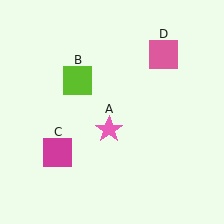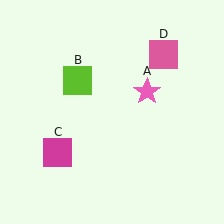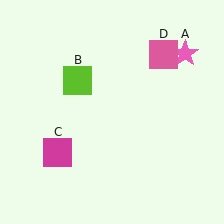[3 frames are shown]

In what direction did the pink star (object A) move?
The pink star (object A) moved up and to the right.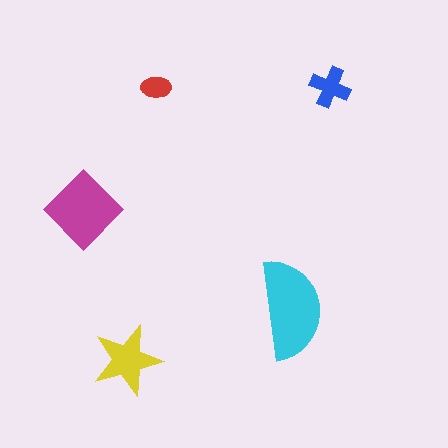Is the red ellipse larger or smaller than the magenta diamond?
Smaller.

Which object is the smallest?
The red ellipse.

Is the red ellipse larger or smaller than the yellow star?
Smaller.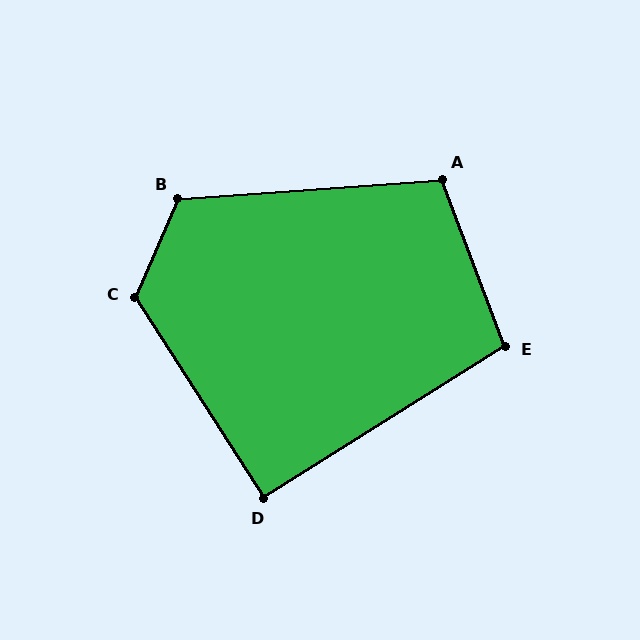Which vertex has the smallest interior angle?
D, at approximately 91 degrees.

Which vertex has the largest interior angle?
C, at approximately 124 degrees.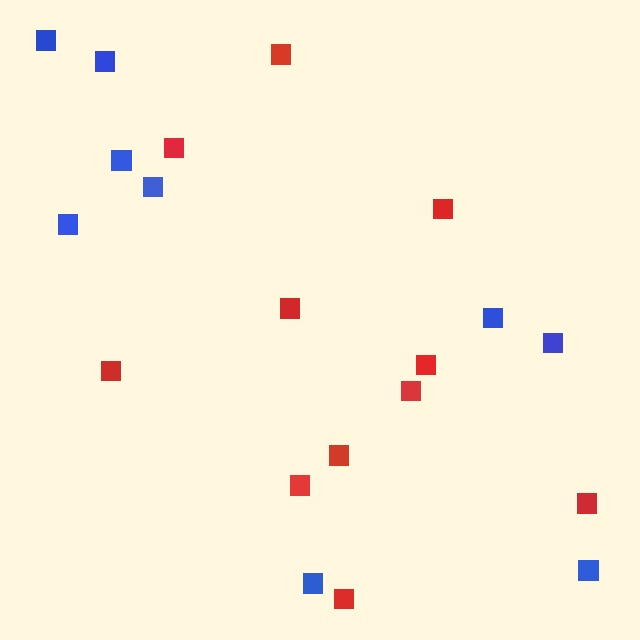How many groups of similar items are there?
There are 2 groups: one group of blue squares (9) and one group of red squares (11).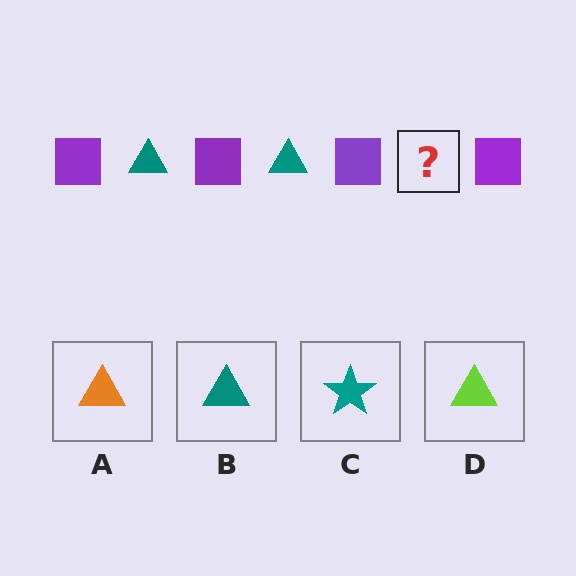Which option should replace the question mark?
Option B.